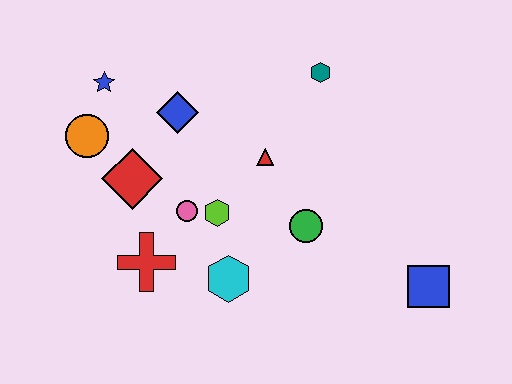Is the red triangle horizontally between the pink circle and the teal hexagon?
Yes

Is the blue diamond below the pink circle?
No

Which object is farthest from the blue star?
The blue square is farthest from the blue star.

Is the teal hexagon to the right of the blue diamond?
Yes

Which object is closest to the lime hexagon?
The pink circle is closest to the lime hexagon.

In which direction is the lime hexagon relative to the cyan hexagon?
The lime hexagon is above the cyan hexagon.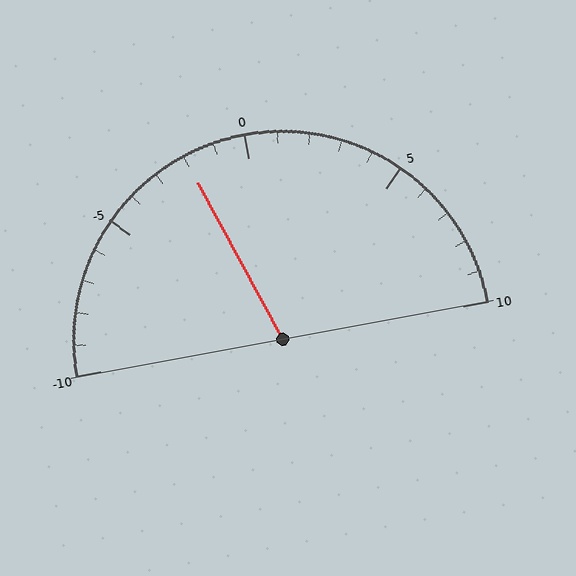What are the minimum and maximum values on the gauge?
The gauge ranges from -10 to 10.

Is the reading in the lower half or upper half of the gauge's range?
The reading is in the lower half of the range (-10 to 10).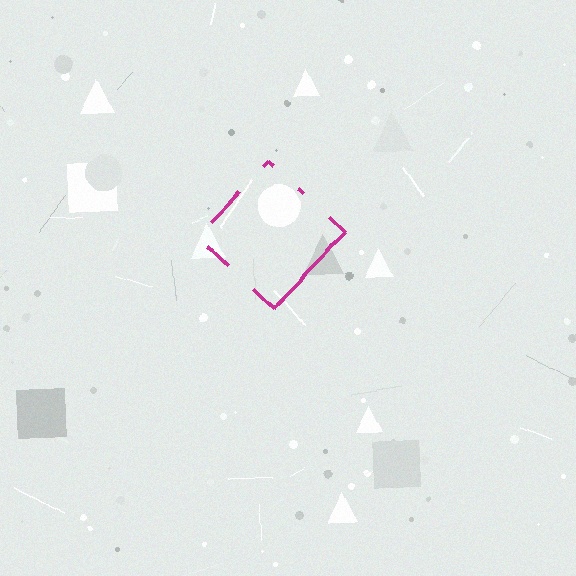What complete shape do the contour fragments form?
The contour fragments form a diamond.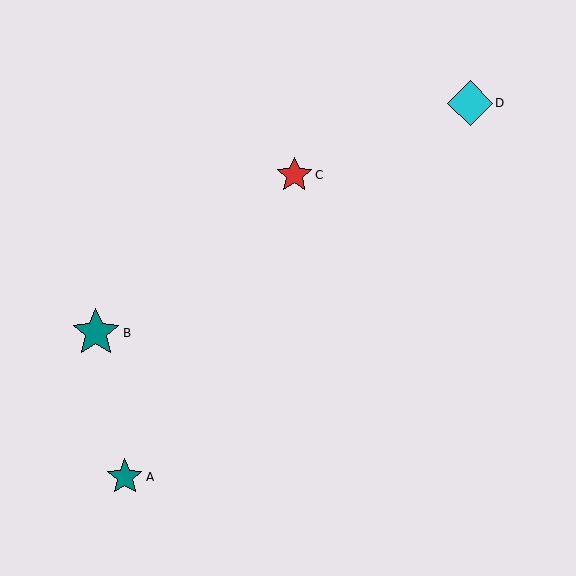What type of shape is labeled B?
Shape B is a teal star.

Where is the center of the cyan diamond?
The center of the cyan diamond is at (470, 103).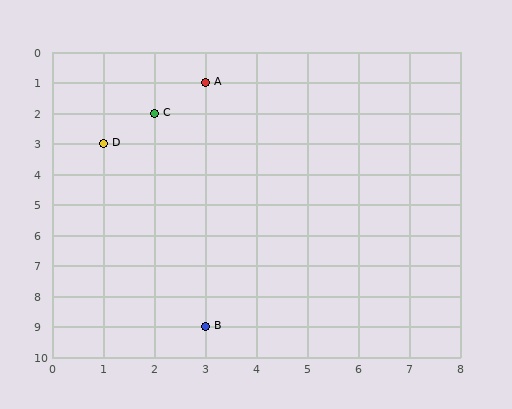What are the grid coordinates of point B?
Point B is at grid coordinates (3, 9).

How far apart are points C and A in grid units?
Points C and A are 1 column and 1 row apart (about 1.4 grid units diagonally).